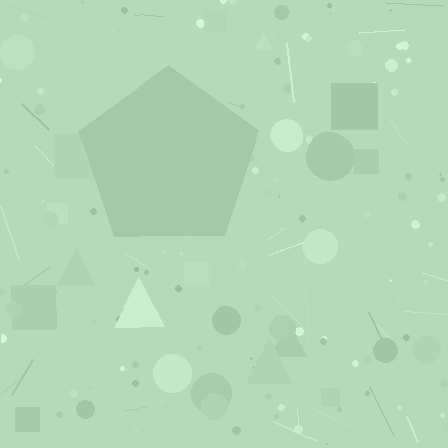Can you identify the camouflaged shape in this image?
The camouflaged shape is a pentagon.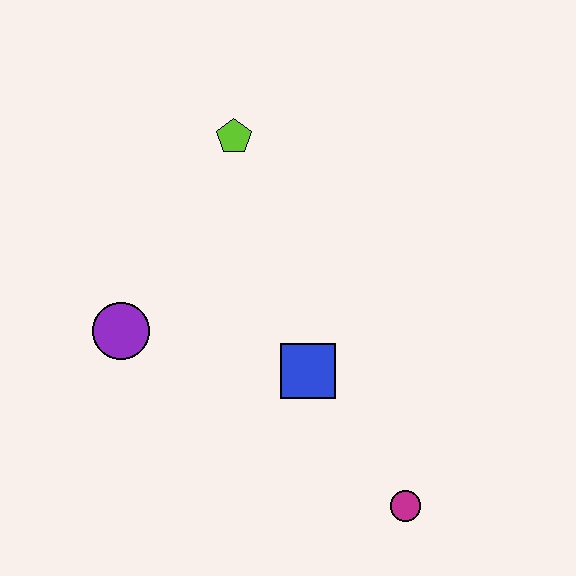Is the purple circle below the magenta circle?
No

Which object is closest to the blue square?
The magenta circle is closest to the blue square.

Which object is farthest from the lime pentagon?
The magenta circle is farthest from the lime pentagon.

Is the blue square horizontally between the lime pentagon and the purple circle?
No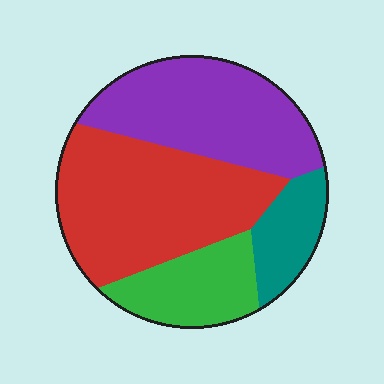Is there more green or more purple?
Purple.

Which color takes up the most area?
Red, at roughly 40%.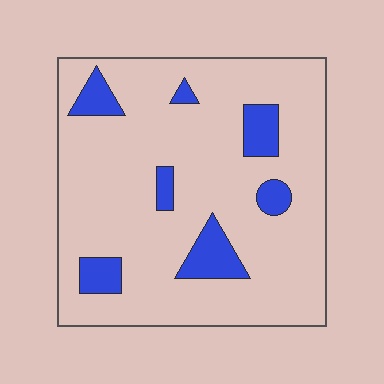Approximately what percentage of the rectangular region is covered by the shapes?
Approximately 15%.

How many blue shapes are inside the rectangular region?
7.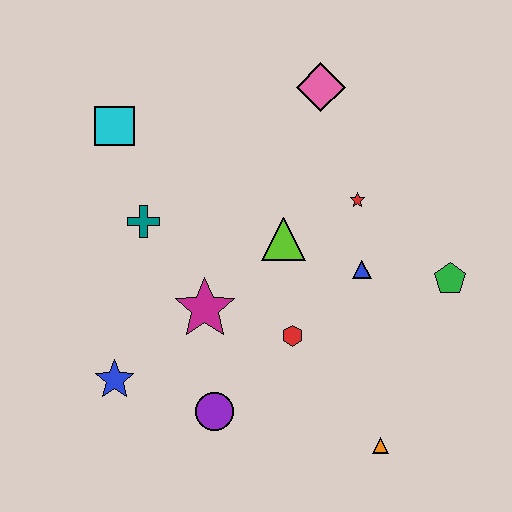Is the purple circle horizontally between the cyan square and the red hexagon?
Yes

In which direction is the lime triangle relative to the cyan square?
The lime triangle is to the right of the cyan square.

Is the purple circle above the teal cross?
No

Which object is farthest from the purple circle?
The pink diamond is farthest from the purple circle.